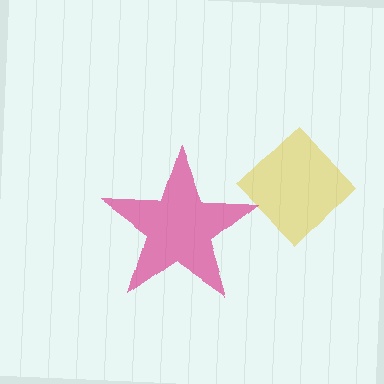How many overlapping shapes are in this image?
There are 2 overlapping shapes in the image.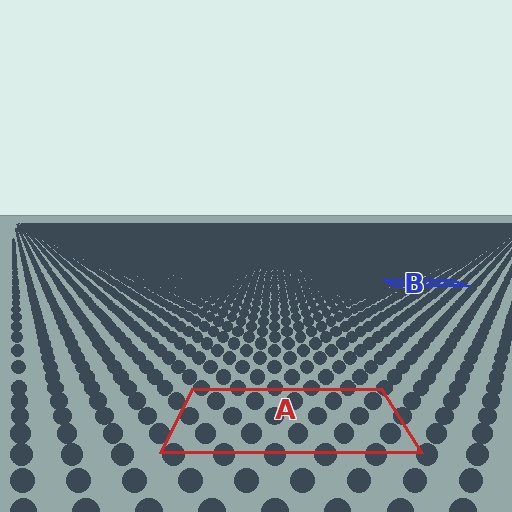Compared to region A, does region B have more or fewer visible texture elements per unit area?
Region B has more texture elements per unit area — they are packed more densely because it is farther away.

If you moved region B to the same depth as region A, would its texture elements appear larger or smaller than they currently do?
They would appear larger. At a closer depth, the same texture elements are projected at a bigger on-screen size.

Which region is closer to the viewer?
Region A is closer. The texture elements there are larger and more spread out.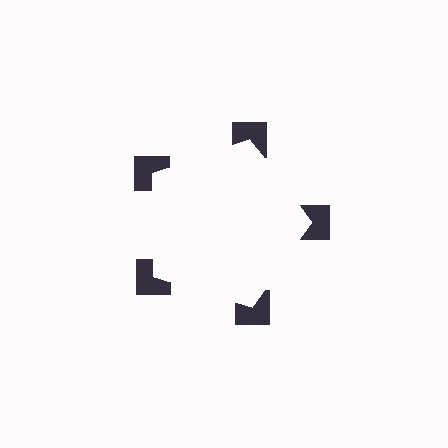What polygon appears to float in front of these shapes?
An illusory pentagon — its edges are inferred from the aligned wedge cuts in the notched squares, not physically drawn.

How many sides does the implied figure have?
5 sides.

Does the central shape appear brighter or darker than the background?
It typically appears slightly brighter than the background, even though no actual brightness change is drawn.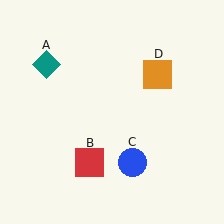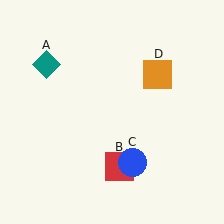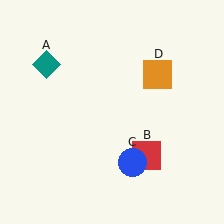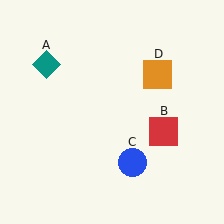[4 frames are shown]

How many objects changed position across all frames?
1 object changed position: red square (object B).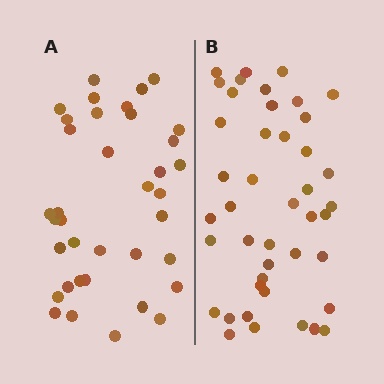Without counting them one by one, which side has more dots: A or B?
Region B (the right region) has more dots.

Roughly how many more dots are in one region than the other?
Region B has about 6 more dots than region A.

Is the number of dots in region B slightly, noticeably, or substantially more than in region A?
Region B has only slightly more — the two regions are fairly close. The ratio is roughly 1.2 to 1.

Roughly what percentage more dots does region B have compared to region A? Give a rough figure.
About 15% more.